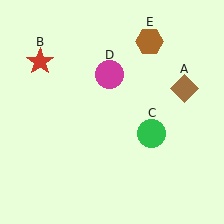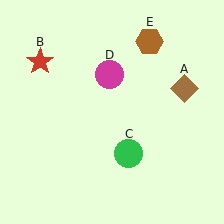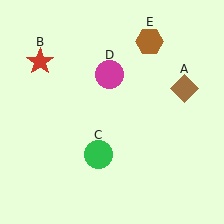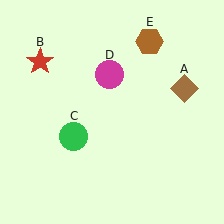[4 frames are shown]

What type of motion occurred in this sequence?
The green circle (object C) rotated clockwise around the center of the scene.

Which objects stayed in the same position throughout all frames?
Brown diamond (object A) and red star (object B) and magenta circle (object D) and brown hexagon (object E) remained stationary.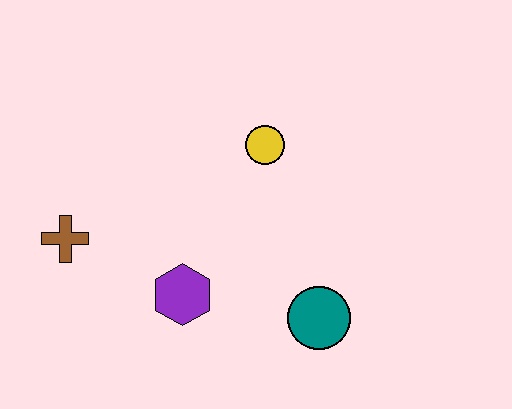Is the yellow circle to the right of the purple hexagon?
Yes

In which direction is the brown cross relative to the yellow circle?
The brown cross is to the left of the yellow circle.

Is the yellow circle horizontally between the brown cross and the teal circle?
Yes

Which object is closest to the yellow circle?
The purple hexagon is closest to the yellow circle.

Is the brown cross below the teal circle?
No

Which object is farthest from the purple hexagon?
The yellow circle is farthest from the purple hexagon.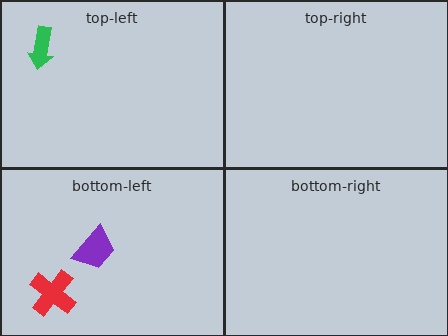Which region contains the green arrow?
The top-left region.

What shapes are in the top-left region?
The green arrow.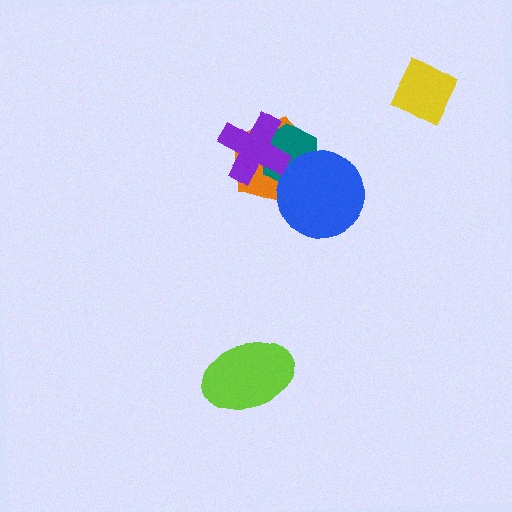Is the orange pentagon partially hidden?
Yes, it is partially covered by another shape.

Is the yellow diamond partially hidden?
No, no other shape covers it.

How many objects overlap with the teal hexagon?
3 objects overlap with the teal hexagon.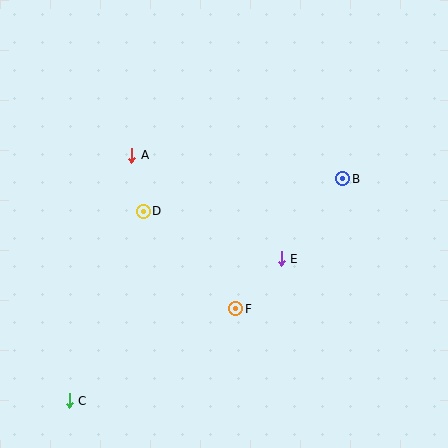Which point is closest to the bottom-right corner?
Point E is closest to the bottom-right corner.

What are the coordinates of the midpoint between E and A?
The midpoint between E and A is at (206, 207).